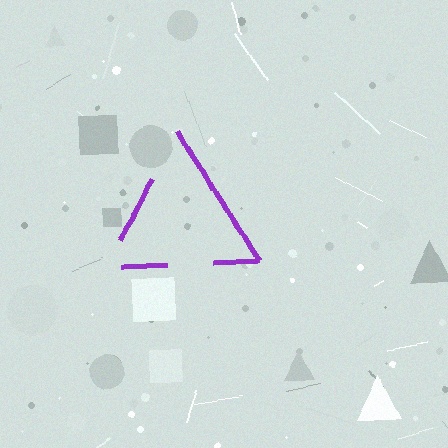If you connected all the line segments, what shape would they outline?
They would outline a triangle.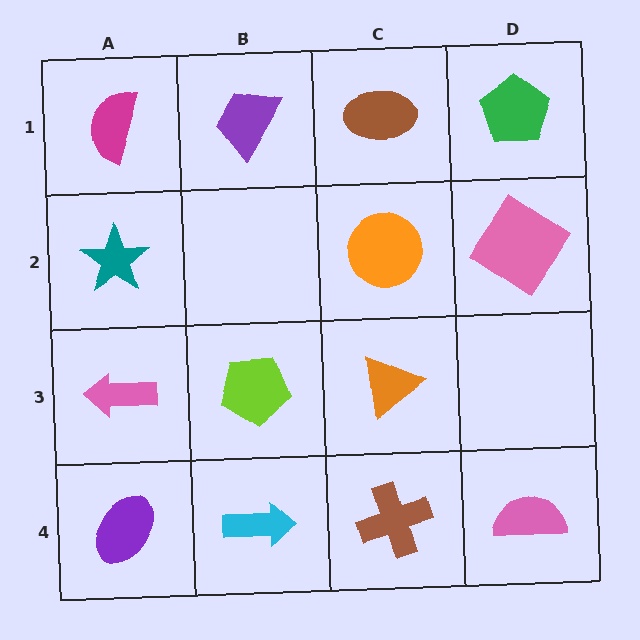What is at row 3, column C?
An orange triangle.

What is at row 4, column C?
A brown cross.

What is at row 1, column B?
A purple trapezoid.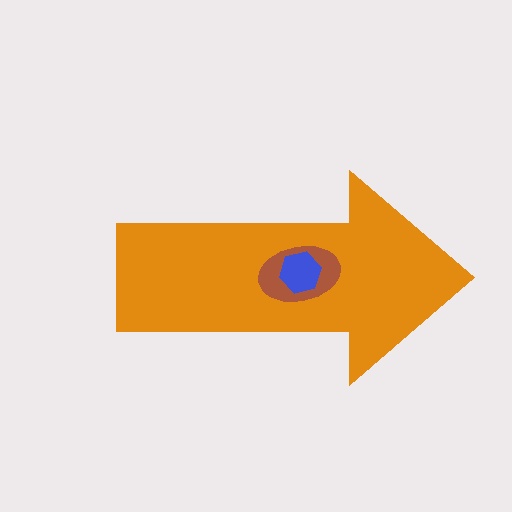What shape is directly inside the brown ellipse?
The blue hexagon.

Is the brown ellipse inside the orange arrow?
Yes.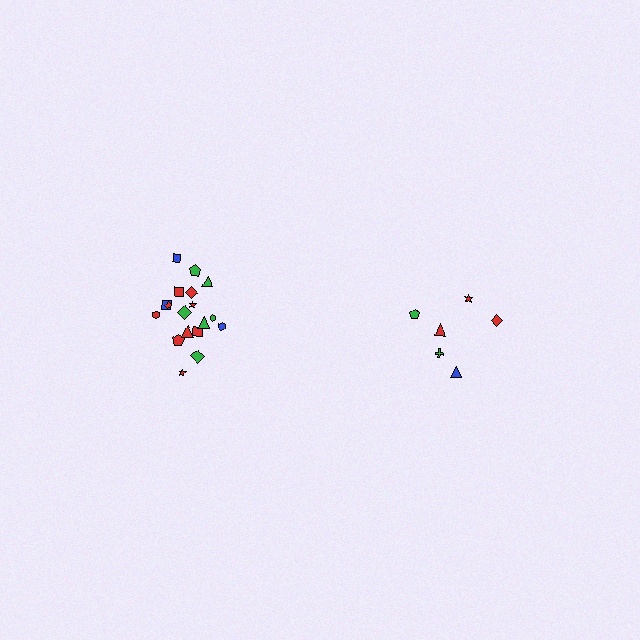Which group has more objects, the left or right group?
The left group.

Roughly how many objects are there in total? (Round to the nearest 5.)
Roughly 25 objects in total.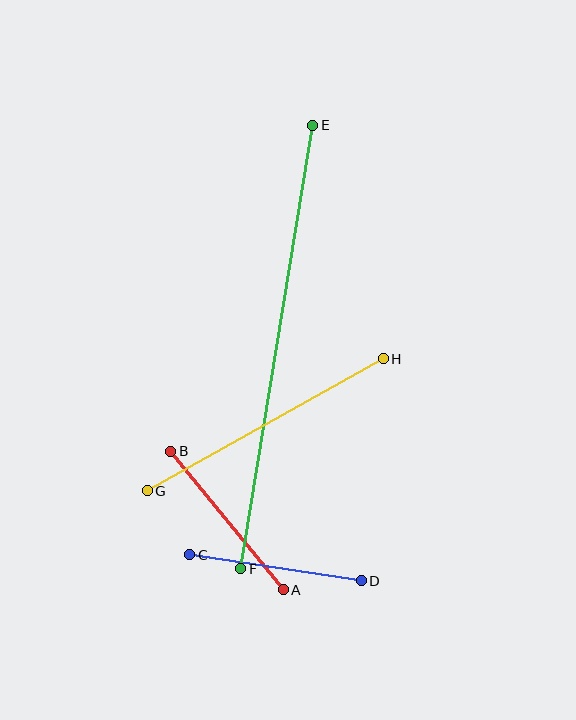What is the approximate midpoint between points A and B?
The midpoint is at approximately (227, 520) pixels.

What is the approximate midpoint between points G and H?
The midpoint is at approximately (265, 425) pixels.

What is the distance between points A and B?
The distance is approximately 178 pixels.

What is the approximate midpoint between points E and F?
The midpoint is at approximately (277, 347) pixels.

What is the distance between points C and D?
The distance is approximately 174 pixels.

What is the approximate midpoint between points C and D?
The midpoint is at approximately (275, 568) pixels.